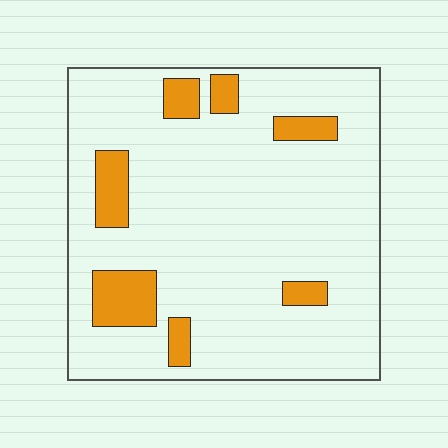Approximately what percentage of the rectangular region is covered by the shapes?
Approximately 15%.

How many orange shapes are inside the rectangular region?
7.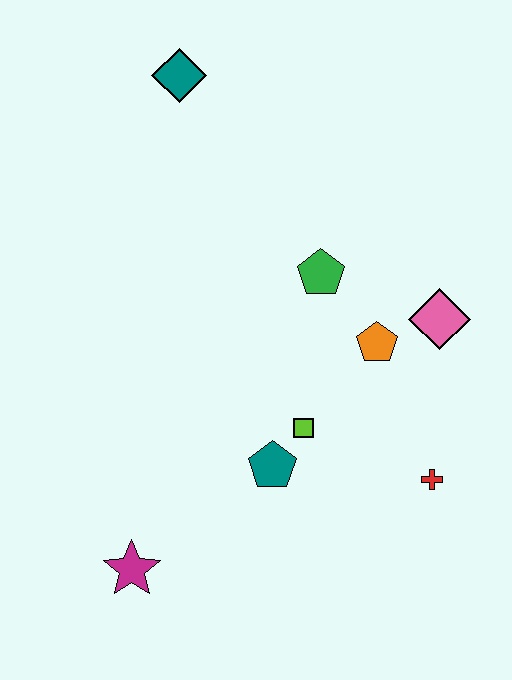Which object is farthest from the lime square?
The teal diamond is farthest from the lime square.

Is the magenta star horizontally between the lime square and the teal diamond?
No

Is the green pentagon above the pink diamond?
Yes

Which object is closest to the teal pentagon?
The lime square is closest to the teal pentagon.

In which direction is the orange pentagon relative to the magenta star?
The orange pentagon is to the right of the magenta star.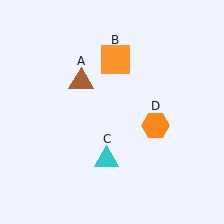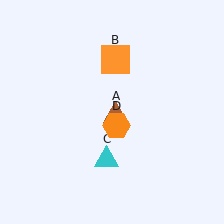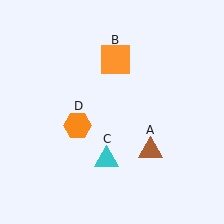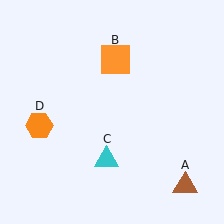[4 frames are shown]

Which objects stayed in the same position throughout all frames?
Orange square (object B) and cyan triangle (object C) remained stationary.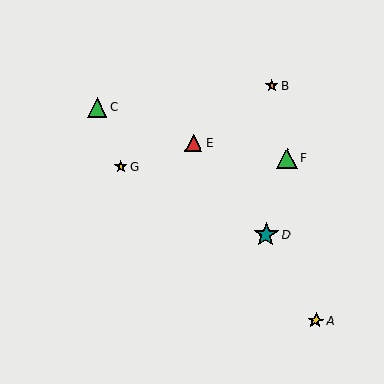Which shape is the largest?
The teal star (labeled D) is the largest.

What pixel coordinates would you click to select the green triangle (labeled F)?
Click at (287, 158) to select the green triangle F.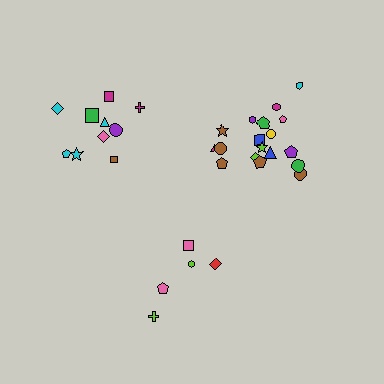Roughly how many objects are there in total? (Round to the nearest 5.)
Roughly 35 objects in total.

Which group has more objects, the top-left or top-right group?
The top-right group.